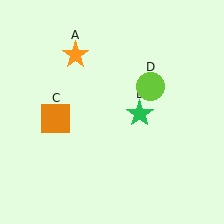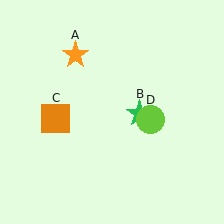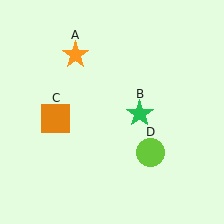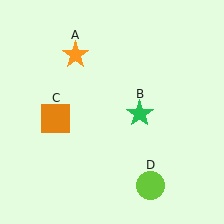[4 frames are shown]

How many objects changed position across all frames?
1 object changed position: lime circle (object D).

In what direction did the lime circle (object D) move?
The lime circle (object D) moved down.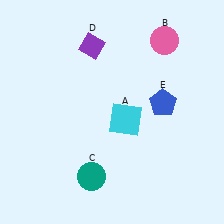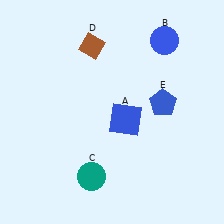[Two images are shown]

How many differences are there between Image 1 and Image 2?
There are 3 differences between the two images.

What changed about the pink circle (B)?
In Image 1, B is pink. In Image 2, it changed to blue.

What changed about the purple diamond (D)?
In Image 1, D is purple. In Image 2, it changed to brown.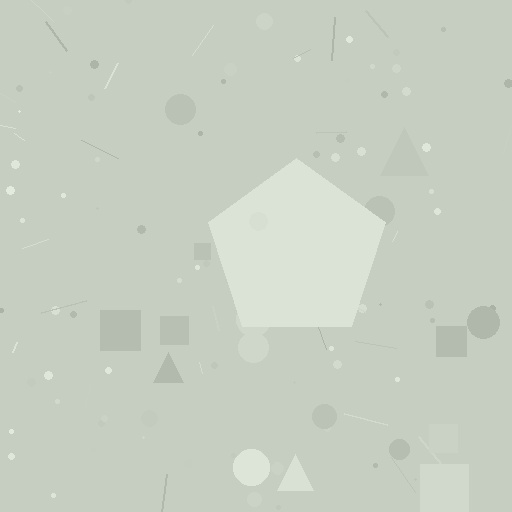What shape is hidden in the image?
A pentagon is hidden in the image.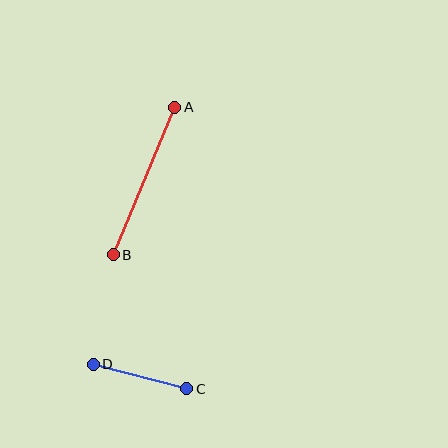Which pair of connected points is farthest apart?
Points A and B are farthest apart.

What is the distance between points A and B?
The distance is approximately 160 pixels.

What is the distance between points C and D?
The distance is approximately 97 pixels.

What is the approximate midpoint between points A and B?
The midpoint is at approximately (144, 181) pixels.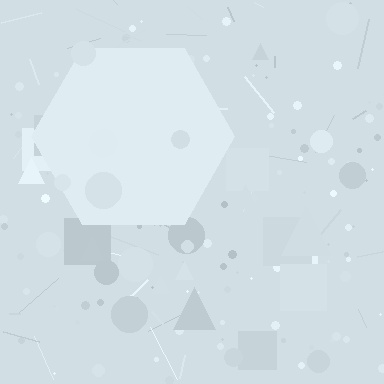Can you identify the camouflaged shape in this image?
The camouflaged shape is a hexagon.